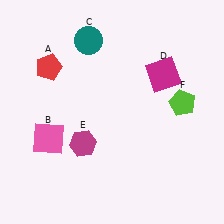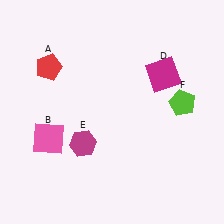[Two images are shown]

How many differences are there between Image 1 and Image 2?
There is 1 difference between the two images.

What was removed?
The teal circle (C) was removed in Image 2.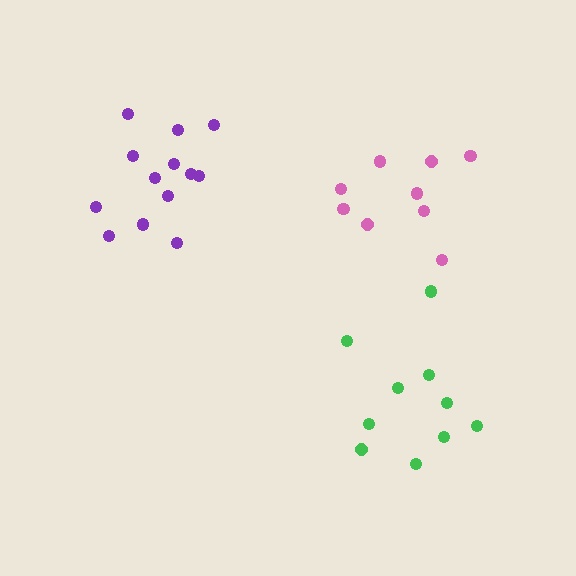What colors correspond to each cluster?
The clusters are colored: purple, green, pink.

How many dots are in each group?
Group 1: 13 dots, Group 2: 10 dots, Group 3: 9 dots (32 total).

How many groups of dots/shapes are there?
There are 3 groups.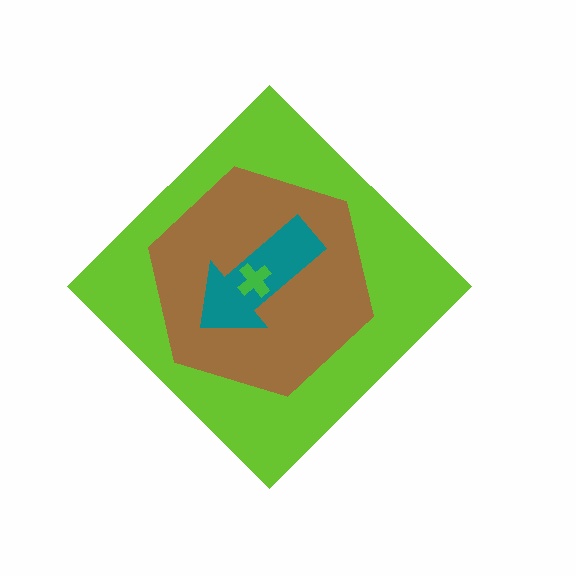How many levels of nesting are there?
4.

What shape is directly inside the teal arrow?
The green cross.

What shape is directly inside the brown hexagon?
The teal arrow.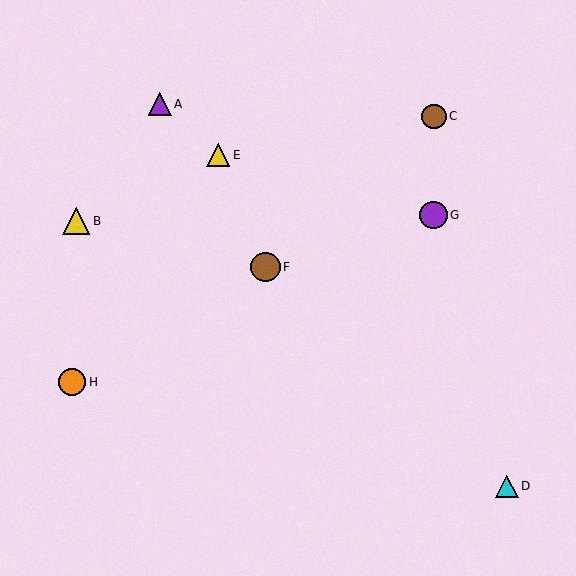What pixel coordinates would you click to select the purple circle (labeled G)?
Click at (434, 215) to select the purple circle G.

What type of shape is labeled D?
Shape D is a cyan triangle.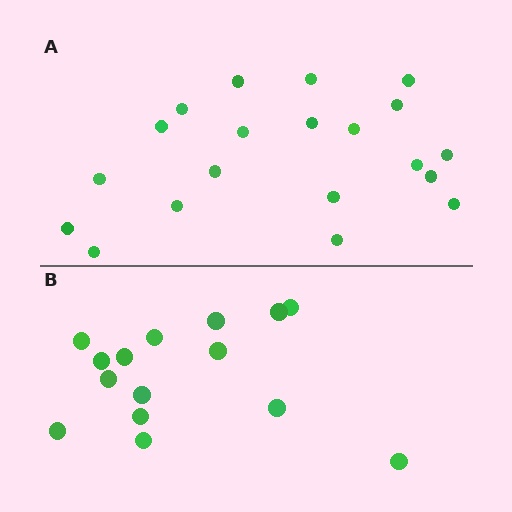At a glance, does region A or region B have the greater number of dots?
Region A (the top region) has more dots.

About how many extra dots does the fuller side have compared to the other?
Region A has about 5 more dots than region B.